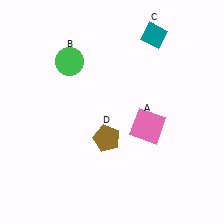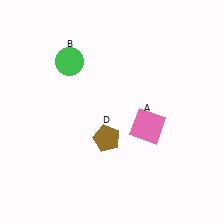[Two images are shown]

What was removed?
The teal diamond (C) was removed in Image 2.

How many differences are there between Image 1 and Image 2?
There is 1 difference between the two images.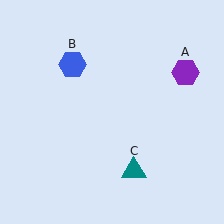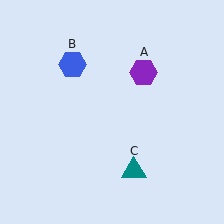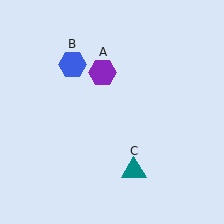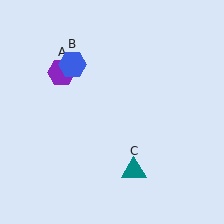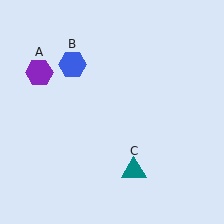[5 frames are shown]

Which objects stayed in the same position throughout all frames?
Blue hexagon (object B) and teal triangle (object C) remained stationary.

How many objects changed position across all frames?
1 object changed position: purple hexagon (object A).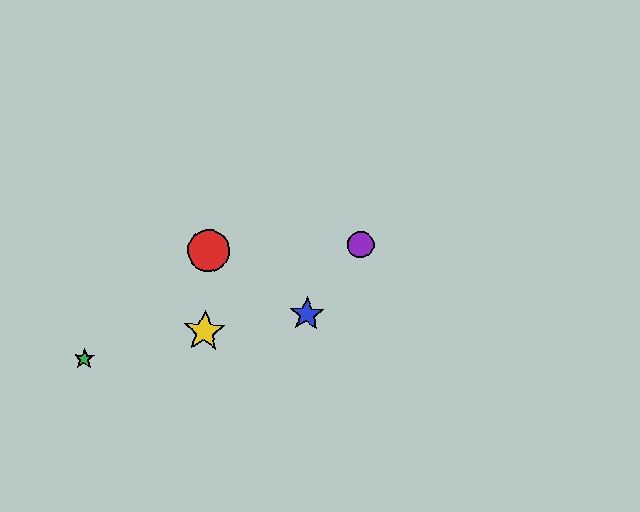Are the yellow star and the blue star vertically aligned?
No, the yellow star is at x≈204 and the blue star is at x≈307.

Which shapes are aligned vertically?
The red circle, the yellow star are aligned vertically.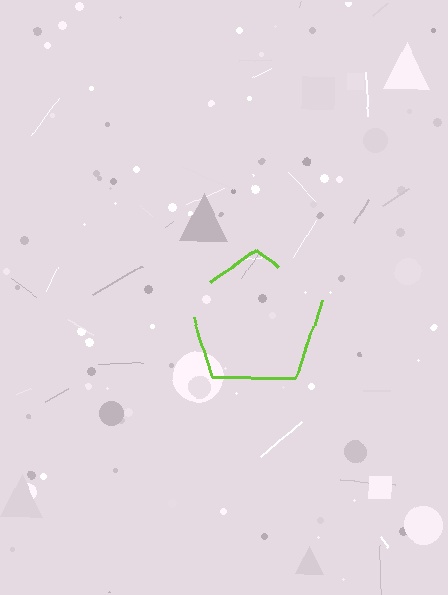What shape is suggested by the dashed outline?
The dashed outline suggests a pentagon.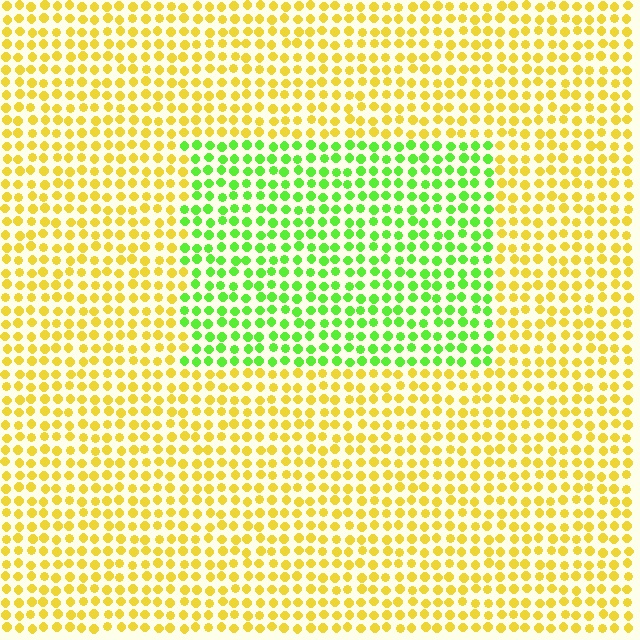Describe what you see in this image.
The image is filled with small yellow elements in a uniform arrangement. A rectangle-shaped region is visible where the elements are tinted to a slightly different hue, forming a subtle color boundary.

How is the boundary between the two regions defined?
The boundary is defined purely by a slight shift in hue (about 57 degrees). Spacing, size, and orientation are identical on both sides.